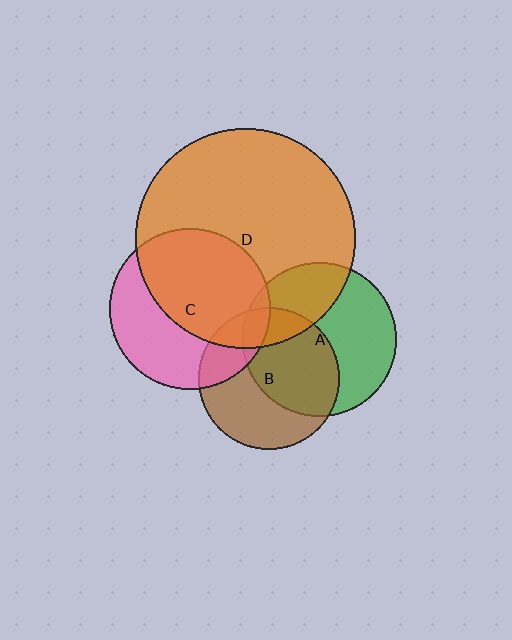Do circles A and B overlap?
Yes.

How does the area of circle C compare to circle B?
Approximately 1.3 times.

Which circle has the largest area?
Circle D (orange).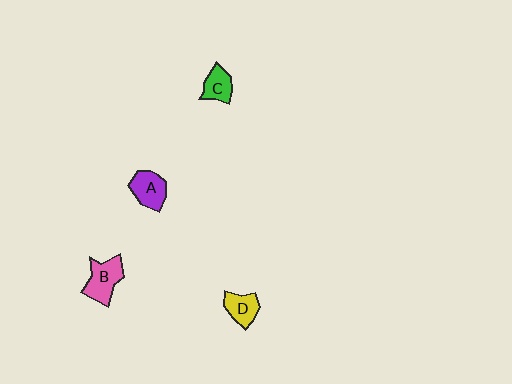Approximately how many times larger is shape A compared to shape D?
Approximately 1.2 times.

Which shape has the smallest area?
Shape C (green).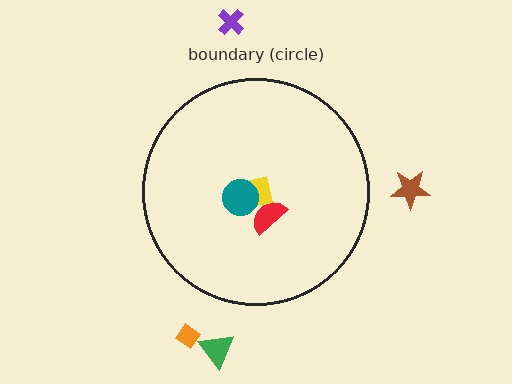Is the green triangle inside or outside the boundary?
Outside.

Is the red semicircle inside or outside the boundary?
Inside.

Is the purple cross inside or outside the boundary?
Outside.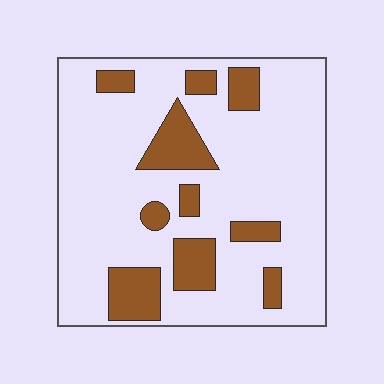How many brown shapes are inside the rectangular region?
10.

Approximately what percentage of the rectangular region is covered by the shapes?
Approximately 20%.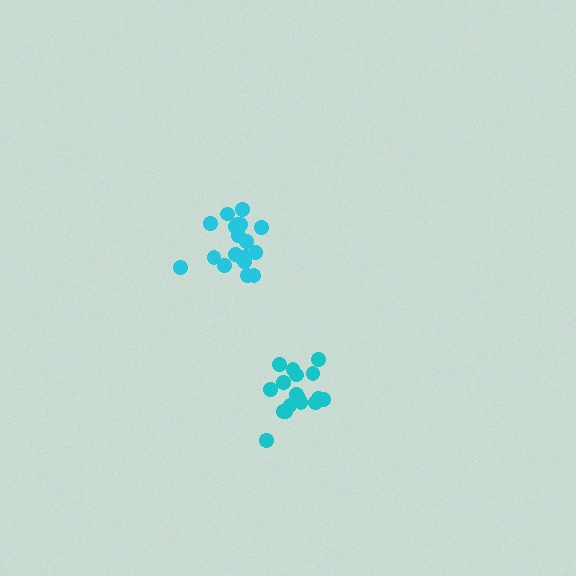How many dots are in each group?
Group 1: 19 dots, Group 2: 17 dots (36 total).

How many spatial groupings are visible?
There are 2 spatial groupings.